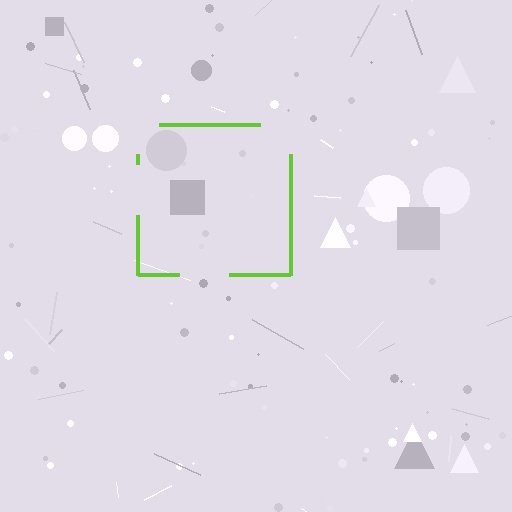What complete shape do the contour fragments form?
The contour fragments form a square.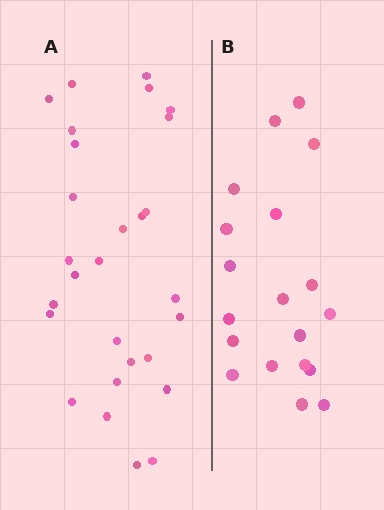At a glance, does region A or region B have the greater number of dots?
Region A (the left region) has more dots.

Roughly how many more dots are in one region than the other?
Region A has roughly 8 or so more dots than region B.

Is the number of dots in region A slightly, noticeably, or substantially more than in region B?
Region A has substantially more. The ratio is roughly 1.5 to 1.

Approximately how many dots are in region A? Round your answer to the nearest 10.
About 30 dots. (The exact count is 28, which rounds to 30.)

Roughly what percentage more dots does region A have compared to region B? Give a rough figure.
About 45% more.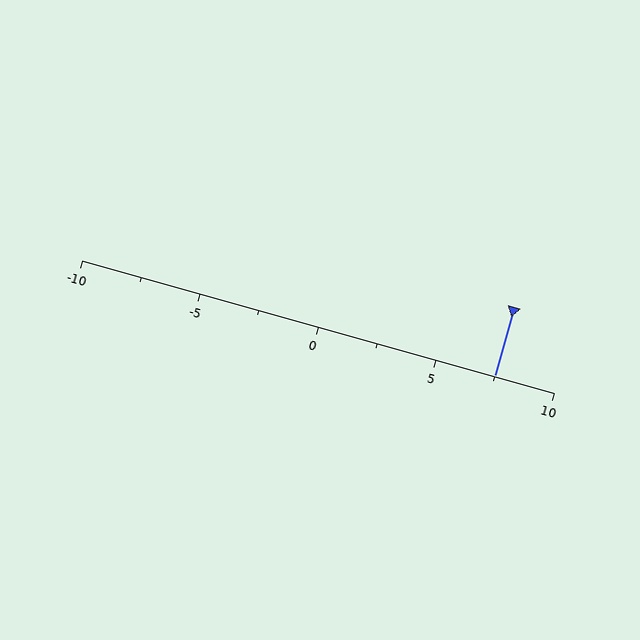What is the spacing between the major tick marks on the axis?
The major ticks are spaced 5 apart.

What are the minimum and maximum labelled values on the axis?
The axis runs from -10 to 10.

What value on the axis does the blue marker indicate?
The marker indicates approximately 7.5.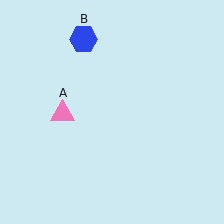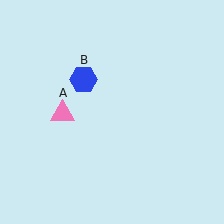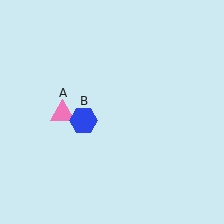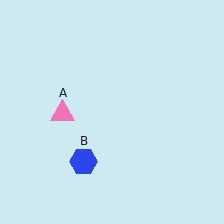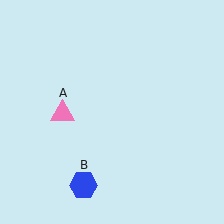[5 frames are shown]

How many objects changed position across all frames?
1 object changed position: blue hexagon (object B).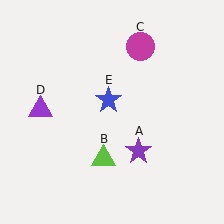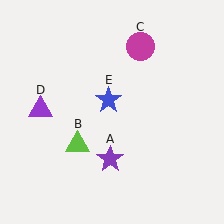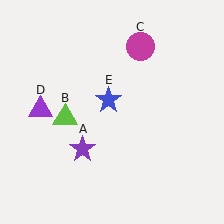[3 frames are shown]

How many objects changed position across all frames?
2 objects changed position: purple star (object A), lime triangle (object B).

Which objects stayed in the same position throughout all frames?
Magenta circle (object C) and purple triangle (object D) and blue star (object E) remained stationary.